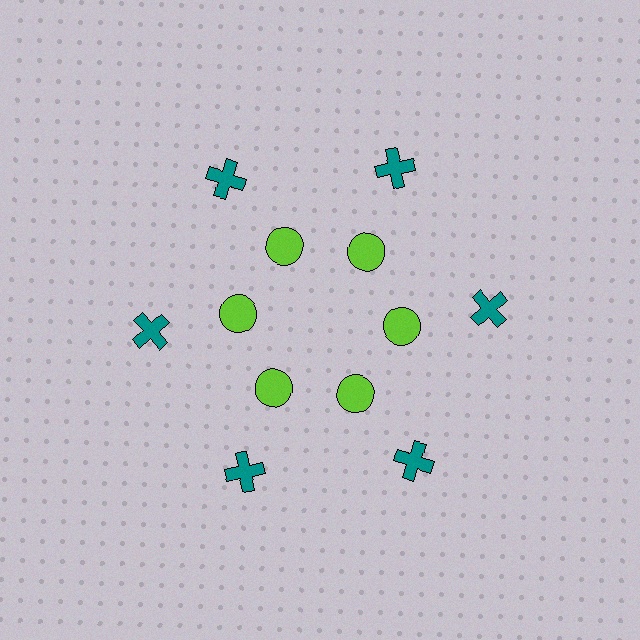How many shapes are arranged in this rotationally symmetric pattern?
There are 12 shapes, arranged in 6 groups of 2.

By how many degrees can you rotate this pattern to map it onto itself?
The pattern maps onto itself every 60 degrees of rotation.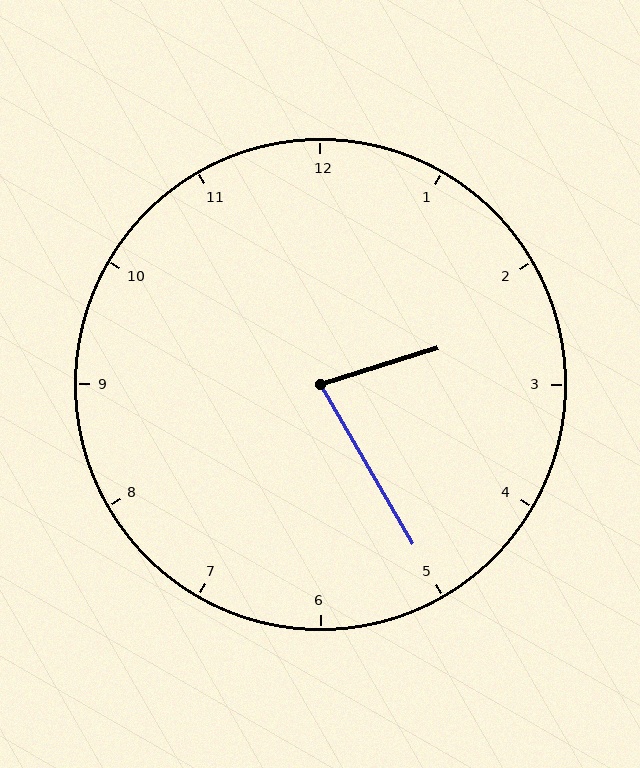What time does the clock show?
2:25.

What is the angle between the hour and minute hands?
Approximately 78 degrees.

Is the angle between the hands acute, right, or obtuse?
It is acute.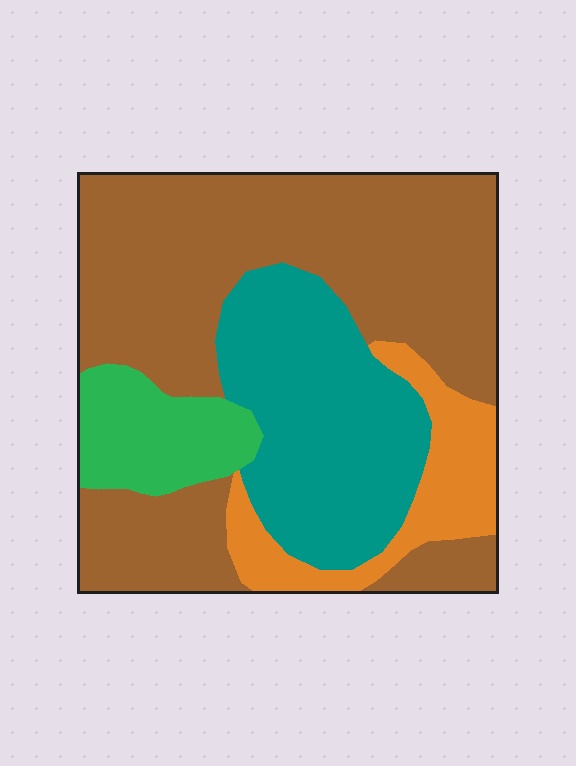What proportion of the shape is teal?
Teal takes up about one quarter (1/4) of the shape.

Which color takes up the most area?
Brown, at roughly 55%.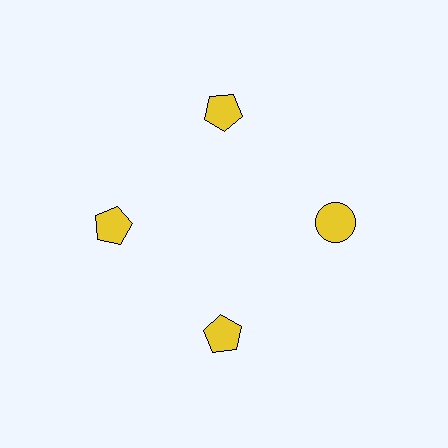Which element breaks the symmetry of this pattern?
The yellow circle at roughly the 3 o'clock position breaks the symmetry. All other shapes are yellow pentagons.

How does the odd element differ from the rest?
It has a different shape: circle instead of pentagon.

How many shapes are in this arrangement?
There are 4 shapes arranged in a ring pattern.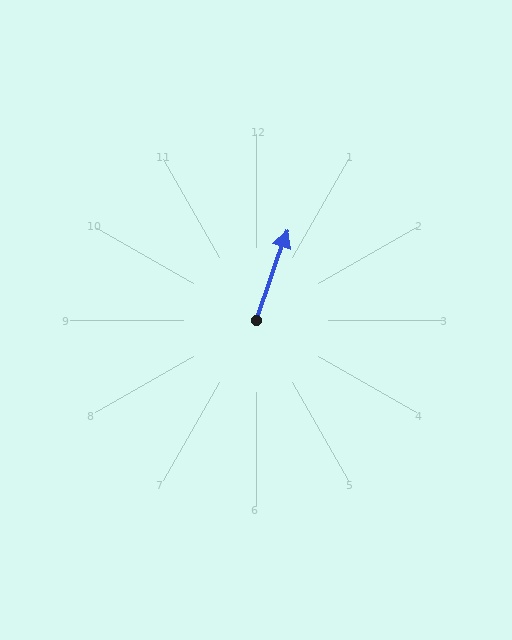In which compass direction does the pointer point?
North.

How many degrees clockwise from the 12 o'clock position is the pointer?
Approximately 19 degrees.